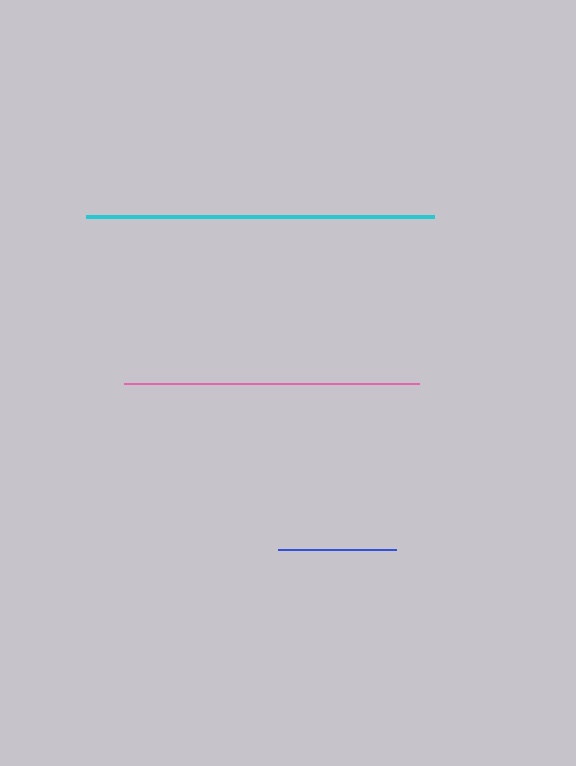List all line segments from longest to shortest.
From longest to shortest: cyan, pink, blue.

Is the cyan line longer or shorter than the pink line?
The cyan line is longer than the pink line.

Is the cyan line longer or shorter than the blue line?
The cyan line is longer than the blue line.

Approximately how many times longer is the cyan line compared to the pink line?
The cyan line is approximately 1.2 times the length of the pink line.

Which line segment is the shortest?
The blue line is the shortest at approximately 117 pixels.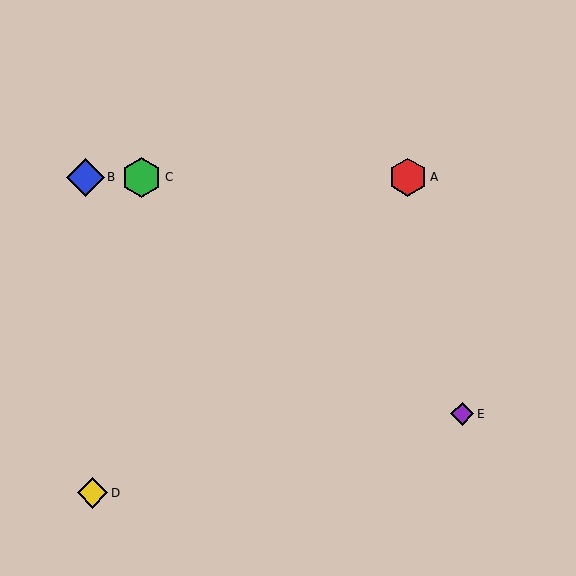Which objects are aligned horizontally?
Objects A, B, C are aligned horizontally.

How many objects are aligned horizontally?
3 objects (A, B, C) are aligned horizontally.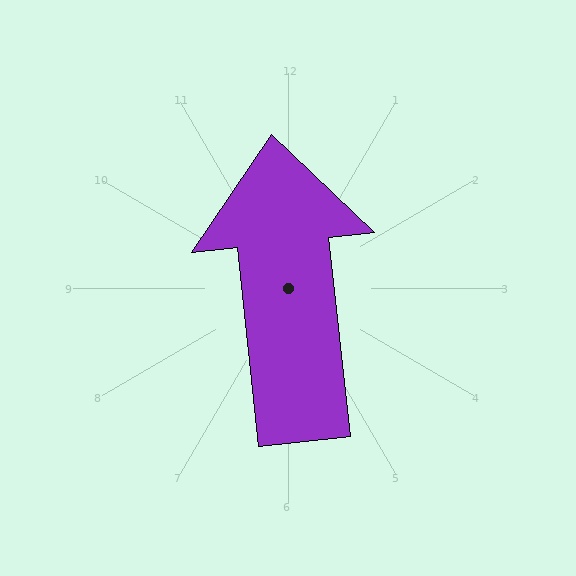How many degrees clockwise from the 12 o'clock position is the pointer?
Approximately 354 degrees.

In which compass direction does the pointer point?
North.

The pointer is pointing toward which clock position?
Roughly 12 o'clock.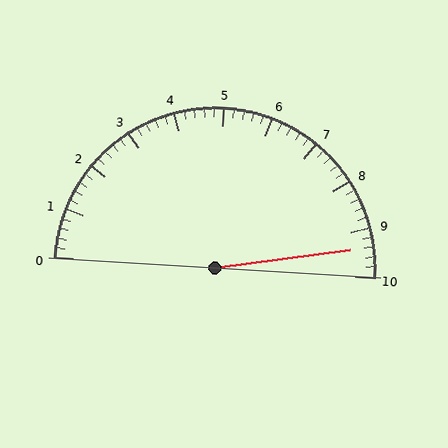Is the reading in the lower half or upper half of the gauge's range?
The reading is in the upper half of the range (0 to 10).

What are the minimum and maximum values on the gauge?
The gauge ranges from 0 to 10.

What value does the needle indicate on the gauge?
The needle indicates approximately 9.4.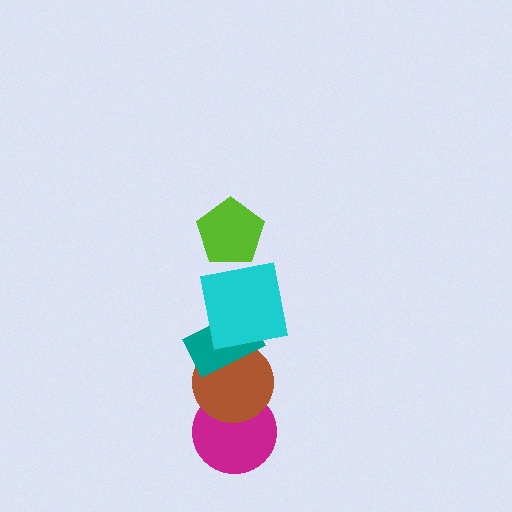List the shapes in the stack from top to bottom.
From top to bottom: the lime pentagon, the cyan square, the teal rectangle, the brown circle, the magenta circle.